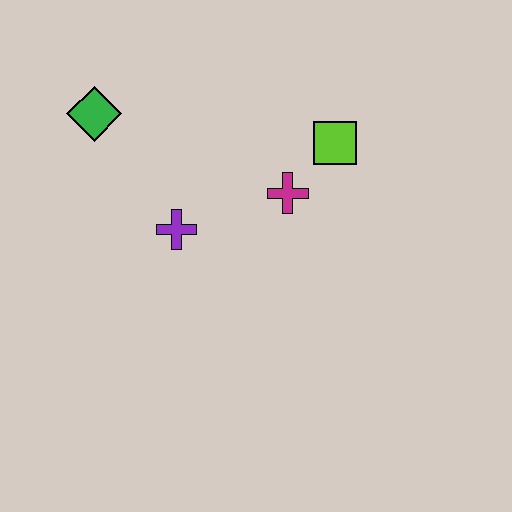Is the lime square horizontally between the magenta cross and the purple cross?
No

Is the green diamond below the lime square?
No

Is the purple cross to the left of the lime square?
Yes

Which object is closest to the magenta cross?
The lime square is closest to the magenta cross.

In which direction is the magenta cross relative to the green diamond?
The magenta cross is to the right of the green diamond.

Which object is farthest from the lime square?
The green diamond is farthest from the lime square.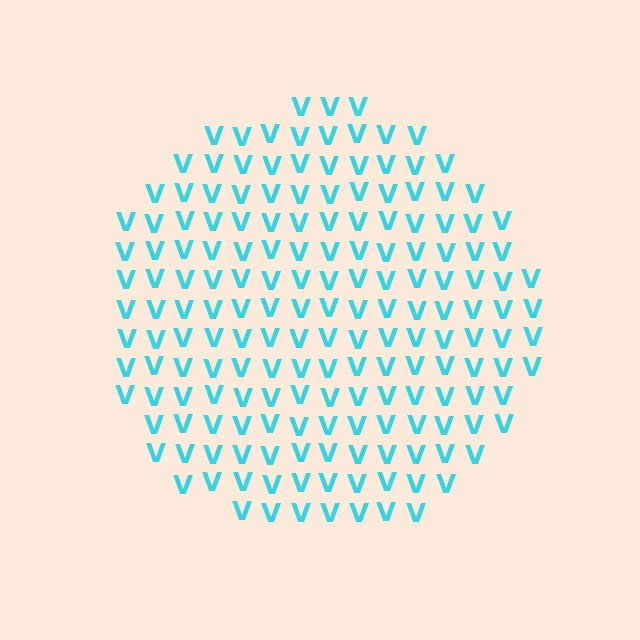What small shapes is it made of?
It is made of small letter V's.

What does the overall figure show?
The overall figure shows a circle.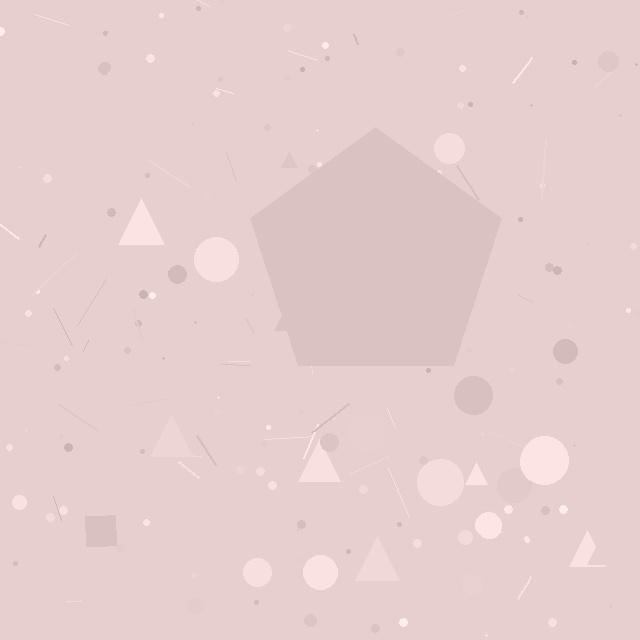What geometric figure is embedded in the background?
A pentagon is embedded in the background.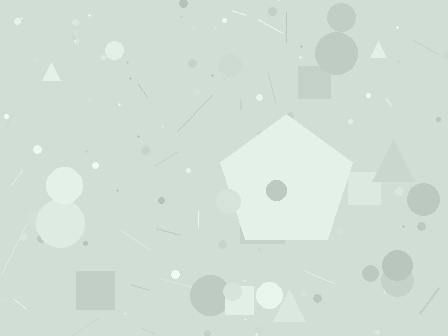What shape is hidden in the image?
A pentagon is hidden in the image.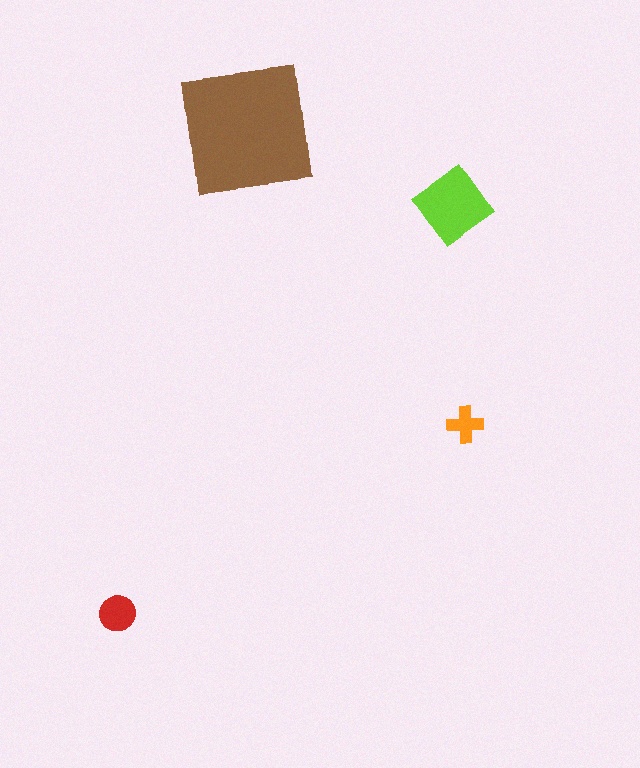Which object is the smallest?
The orange cross.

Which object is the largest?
The brown square.